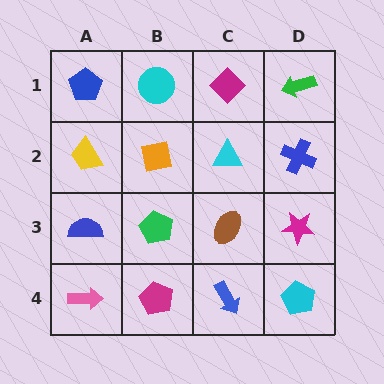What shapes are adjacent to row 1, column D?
A blue cross (row 2, column D), a magenta diamond (row 1, column C).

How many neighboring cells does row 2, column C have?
4.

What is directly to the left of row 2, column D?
A cyan triangle.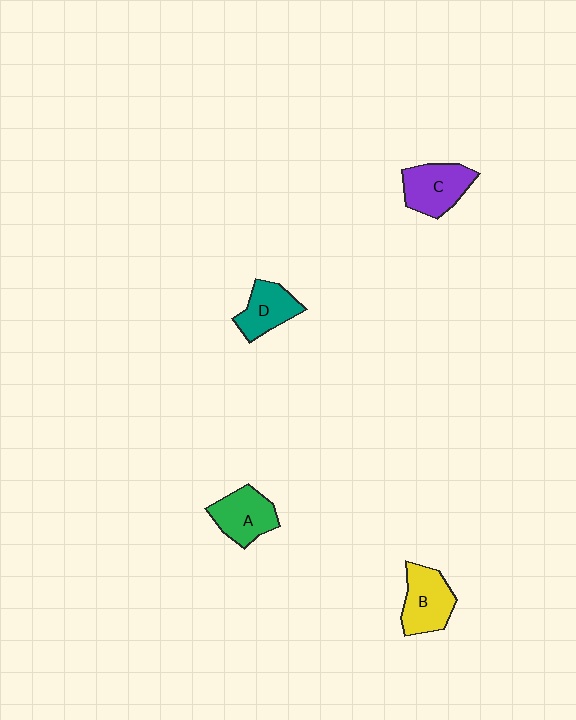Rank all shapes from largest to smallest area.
From largest to smallest: C (purple), B (yellow), A (green), D (teal).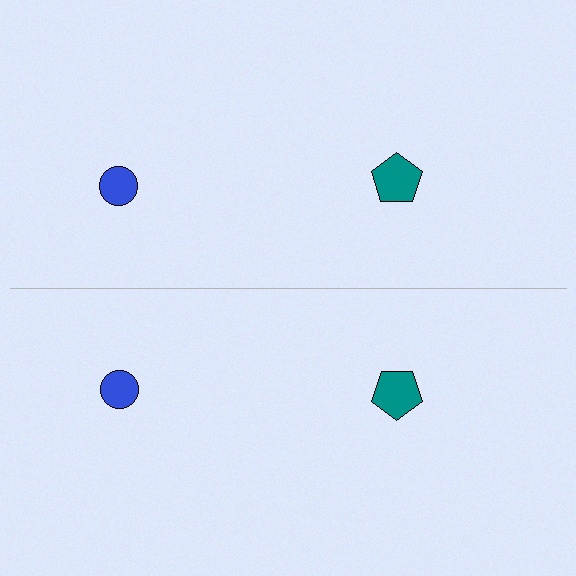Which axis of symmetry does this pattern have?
The pattern has a horizontal axis of symmetry running through the center of the image.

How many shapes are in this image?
There are 4 shapes in this image.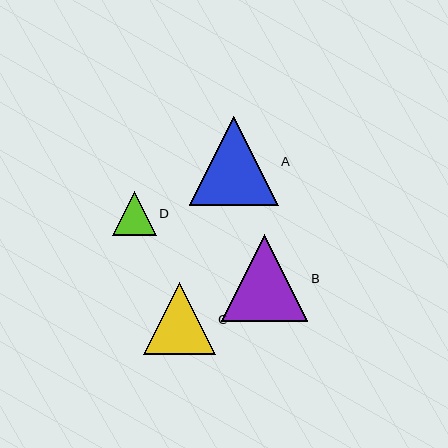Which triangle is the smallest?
Triangle D is the smallest with a size of approximately 44 pixels.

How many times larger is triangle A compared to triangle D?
Triangle A is approximately 2.0 times the size of triangle D.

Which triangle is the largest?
Triangle A is the largest with a size of approximately 89 pixels.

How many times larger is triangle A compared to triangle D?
Triangle A is approximately 2.0 times the size of triangle D.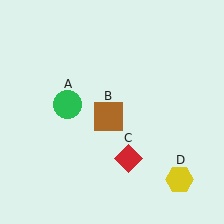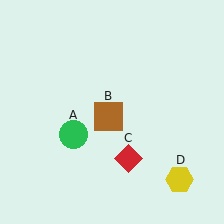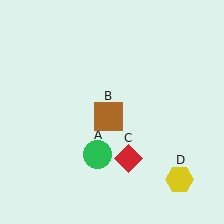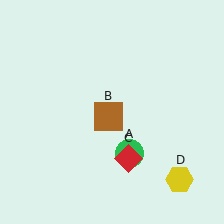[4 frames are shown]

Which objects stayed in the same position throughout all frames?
Brown square (object B) and red diamond (object C) and yellow hexagon (object D) remained stationary.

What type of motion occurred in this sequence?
The green circle (object A) rotated counterclockwise around the center of the scene.